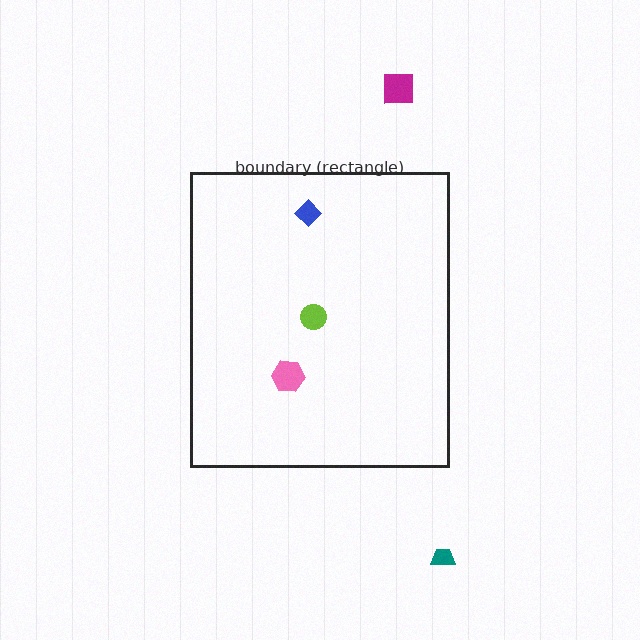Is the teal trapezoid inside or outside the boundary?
Outside.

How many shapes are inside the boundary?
3 inside, 2 outside.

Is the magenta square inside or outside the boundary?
Outside.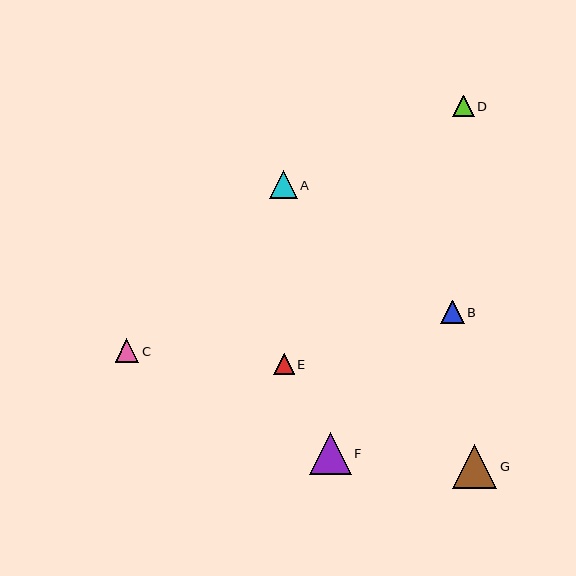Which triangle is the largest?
Triangle G is the largest with a size of approximately 45 pixels.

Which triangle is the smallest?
Triangle E is the smallest with a size of approximately 21 pixels.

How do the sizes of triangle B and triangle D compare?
Triangle B and triangle D are approximately the same size.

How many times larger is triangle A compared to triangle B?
Triangle A is approximately 1.2 times the size of triangle B.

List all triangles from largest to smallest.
From largest to smallest: G, F, A, B, C, D, E.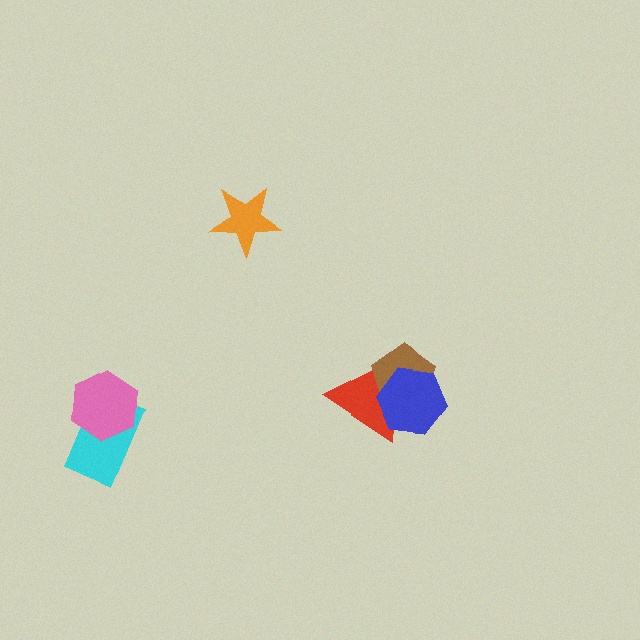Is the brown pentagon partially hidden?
Yes, it is partially covered by another shape.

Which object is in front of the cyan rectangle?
The pink hexagon is in front of the cyan rectangle.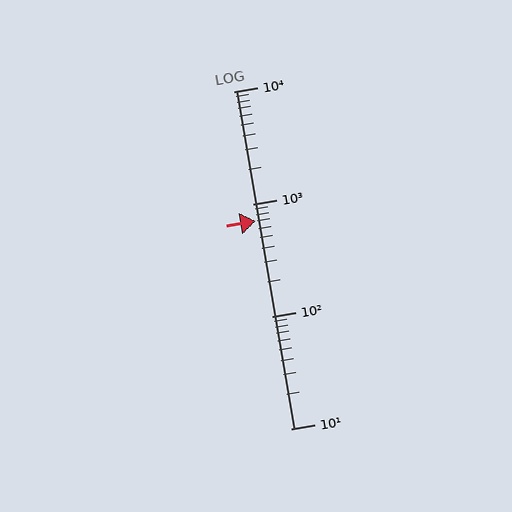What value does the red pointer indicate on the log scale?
The pointer indicates approximately 700.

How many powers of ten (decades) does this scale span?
The scale spans 3 decades, from 10 to 10000.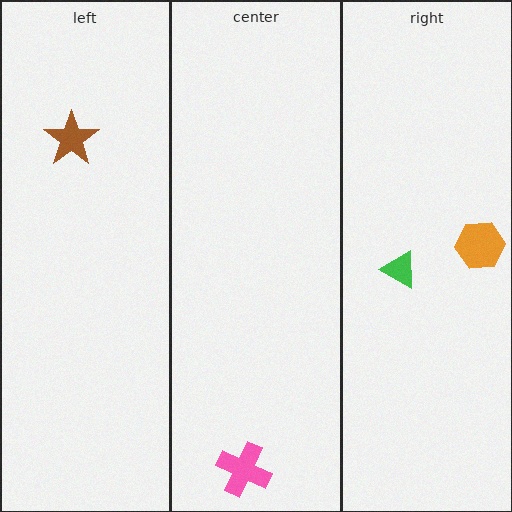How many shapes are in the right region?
2.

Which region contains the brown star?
The left region.